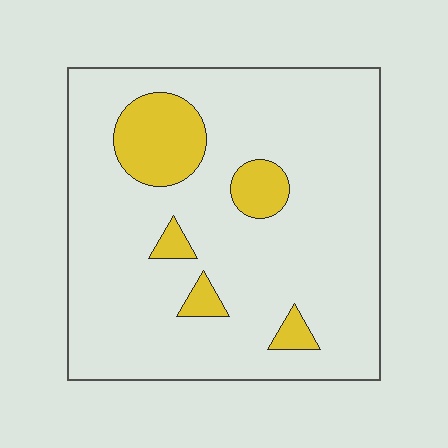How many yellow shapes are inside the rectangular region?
5.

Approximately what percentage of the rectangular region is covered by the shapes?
Approximately 15%.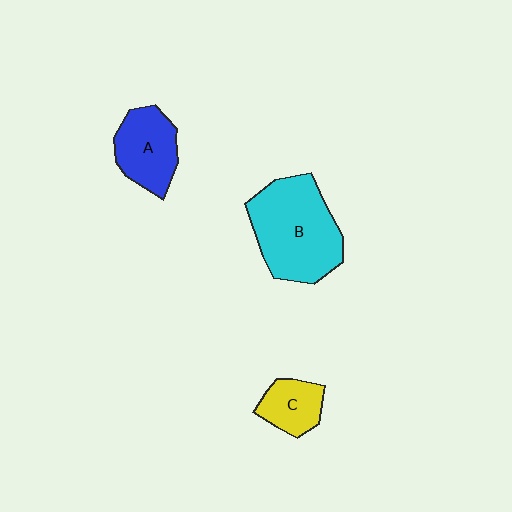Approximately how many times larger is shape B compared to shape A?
Approximately 1.8 times.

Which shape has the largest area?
Shape B (cyan).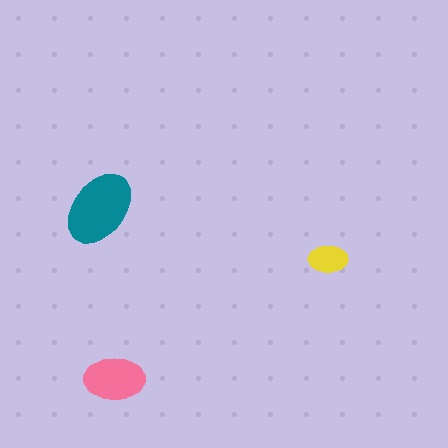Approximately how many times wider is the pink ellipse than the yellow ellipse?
About 1.5 times wider.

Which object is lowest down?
The pink ellipse is bottommost.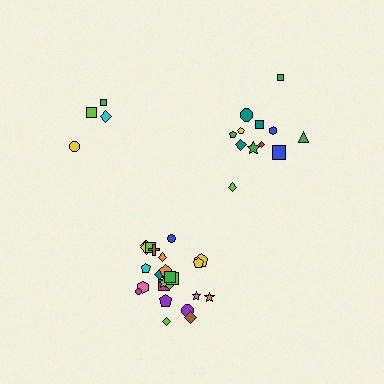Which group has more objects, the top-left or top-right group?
The top-right group.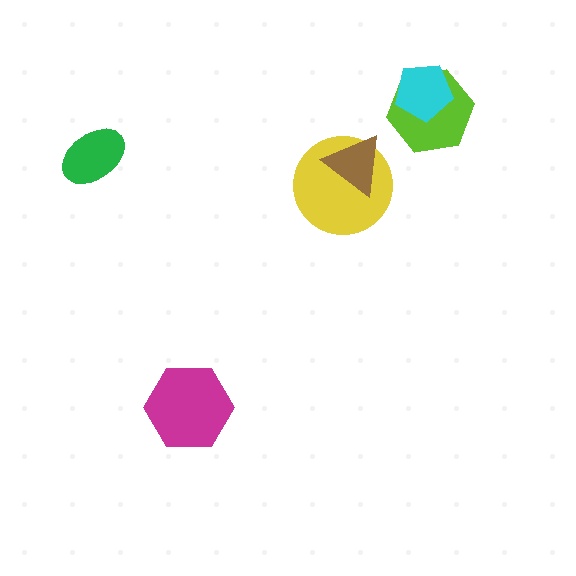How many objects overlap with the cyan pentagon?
1 object overlaps with the cyan pentagon.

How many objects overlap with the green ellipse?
0 objects overlap with the green ellipse.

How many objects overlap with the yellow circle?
1 object overlaps with the yellow circle.